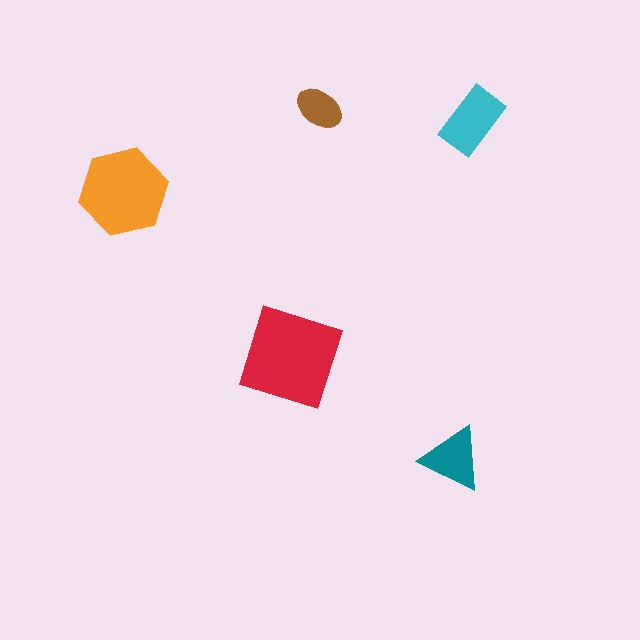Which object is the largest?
The red diamond.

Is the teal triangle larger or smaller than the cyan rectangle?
Smaller.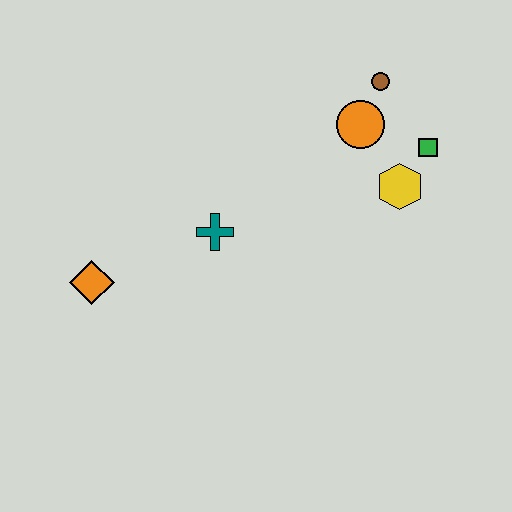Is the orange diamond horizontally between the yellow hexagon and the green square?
No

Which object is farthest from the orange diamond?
The green square is farthest from the orange diamond.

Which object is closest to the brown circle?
The orange circle is closest to the brown circle.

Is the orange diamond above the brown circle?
No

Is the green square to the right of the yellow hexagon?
Yes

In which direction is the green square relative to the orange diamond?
The green square is to the right of the orange diamond.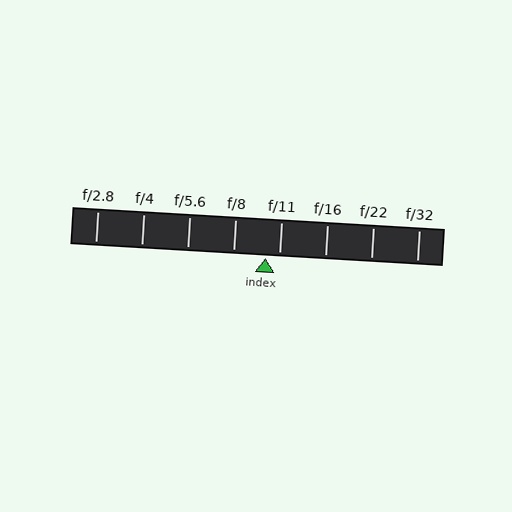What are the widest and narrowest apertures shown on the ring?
The widest aperture shown is f/2.8 and the narrowest is f/32.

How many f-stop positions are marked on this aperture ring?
There are 8 f-stop positions marked.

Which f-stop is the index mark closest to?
The index mark is closest to f/11.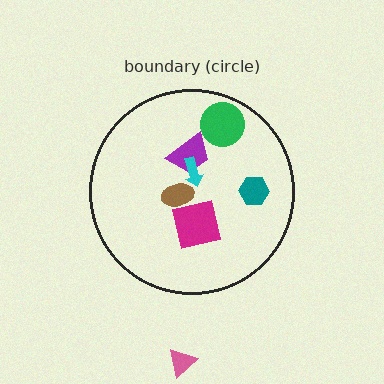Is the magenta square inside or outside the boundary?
Inside.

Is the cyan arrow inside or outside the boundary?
Inside.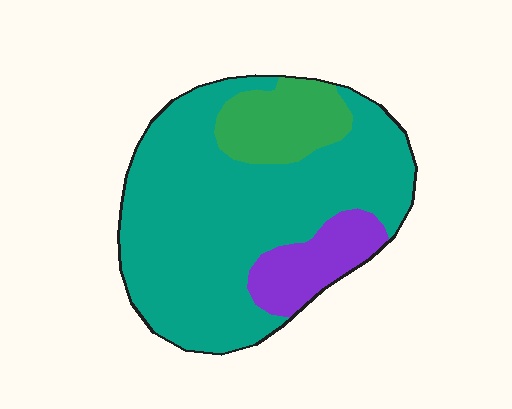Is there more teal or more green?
Teal.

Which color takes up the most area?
Teal, at roughly 70%.